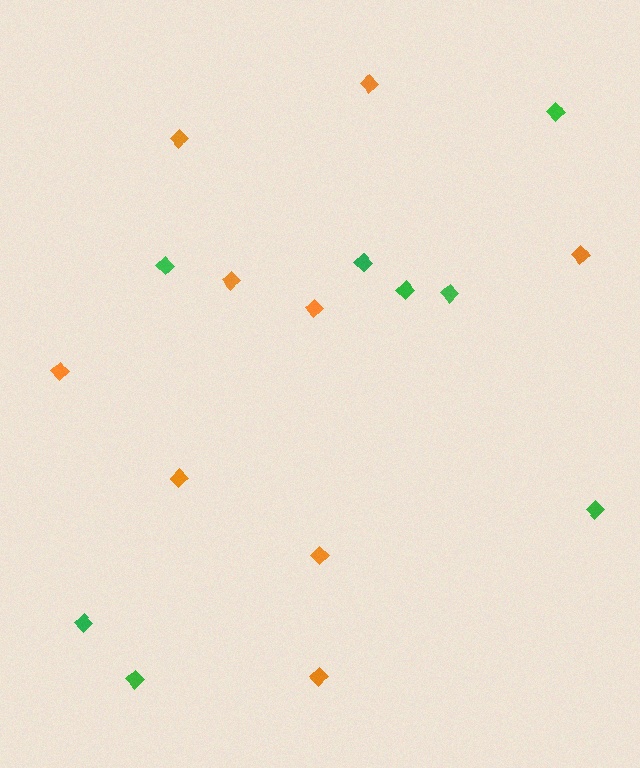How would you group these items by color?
There are 2 groups: one group of green diamonds (8) and one group of orange diamonds (9).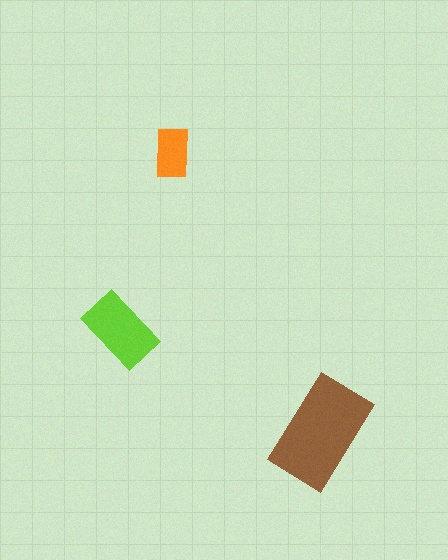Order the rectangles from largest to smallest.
the brown one, the lime one, the orange one.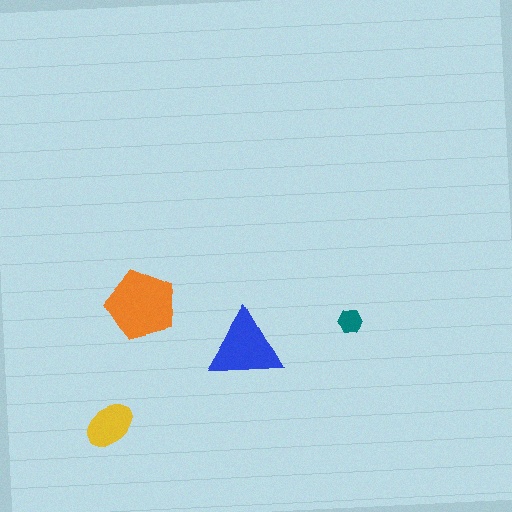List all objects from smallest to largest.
The teal hexagon, the yellow ellipse, the blue triangle, the orange pentagon.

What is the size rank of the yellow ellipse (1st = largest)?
3rd.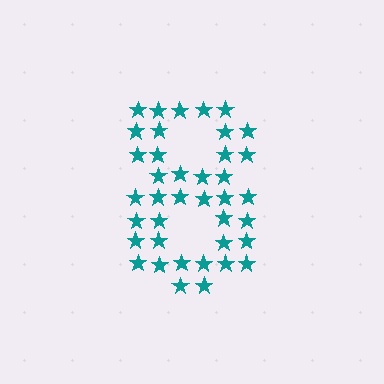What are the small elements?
The small elements are stars.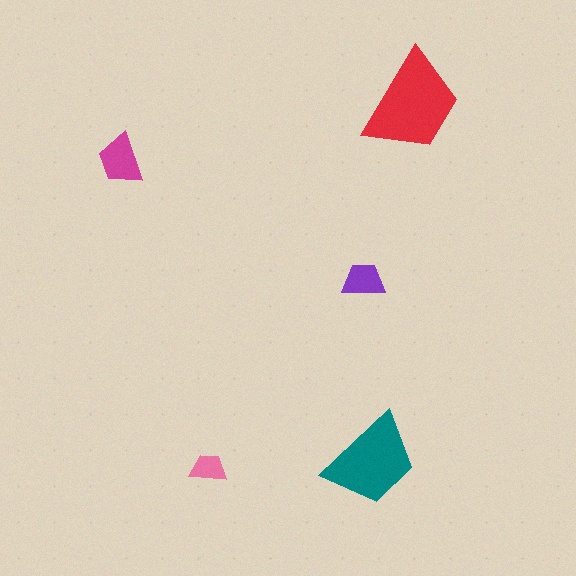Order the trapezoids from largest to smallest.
the red one, the teal one, the magenta one, the purple one, the pink one.